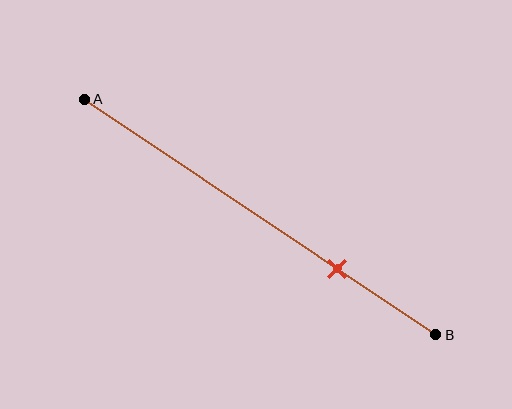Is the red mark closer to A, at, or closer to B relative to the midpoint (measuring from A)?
The red mark is closer to point B than the midpoint of segment AB.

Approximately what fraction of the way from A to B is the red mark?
The red mark is approximately 70% of the way from A to B.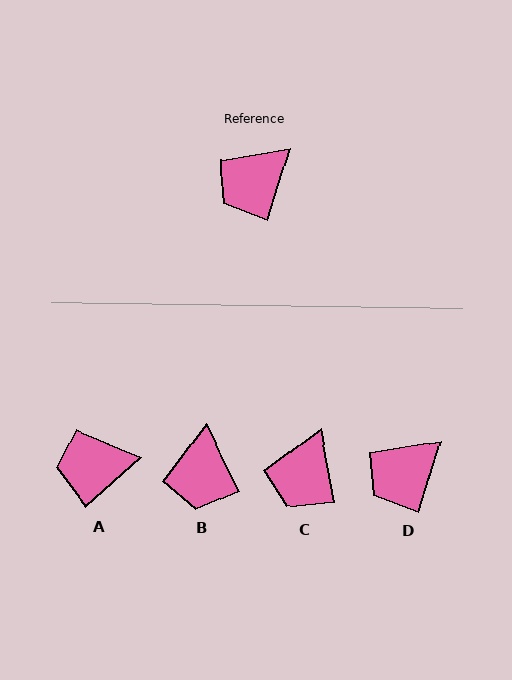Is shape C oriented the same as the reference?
No, it is off by about 28 degrees.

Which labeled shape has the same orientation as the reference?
D.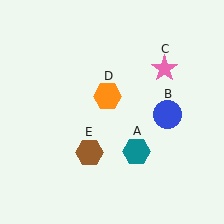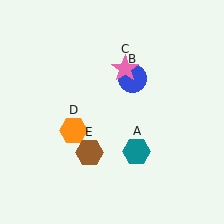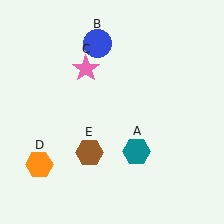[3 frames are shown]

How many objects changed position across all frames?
3 objects changed position: blue circle (object B), pink star (object C), orange hexagon (object D).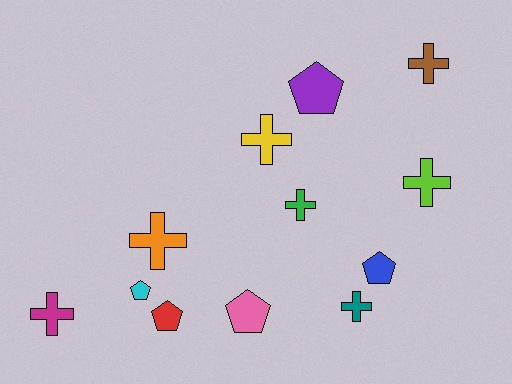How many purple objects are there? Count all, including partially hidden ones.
There is 1 purple object.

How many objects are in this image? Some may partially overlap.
There are 12 objects.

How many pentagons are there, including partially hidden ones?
There are 5 pentagons.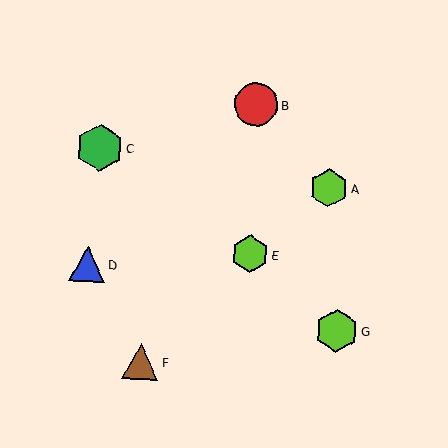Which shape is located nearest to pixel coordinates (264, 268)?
The lime hexagon (labeled E) at (250, 254) is nearest to that location.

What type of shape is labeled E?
Shape E is a lime hexagon.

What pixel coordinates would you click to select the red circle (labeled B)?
Click at (256, 105) to select the red circle B.